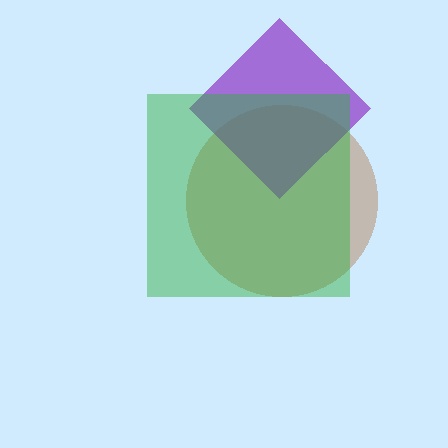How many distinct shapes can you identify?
There are 3 distinct shapes: a brown circle, a purple diamond, a green square.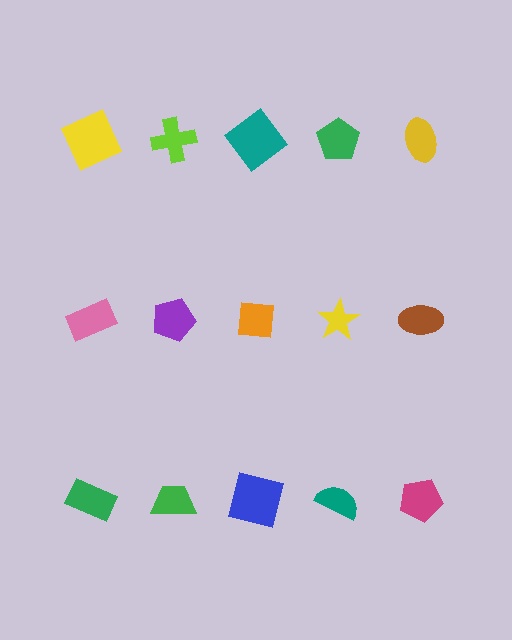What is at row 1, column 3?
A teal diamond.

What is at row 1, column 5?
A yellow ellipse.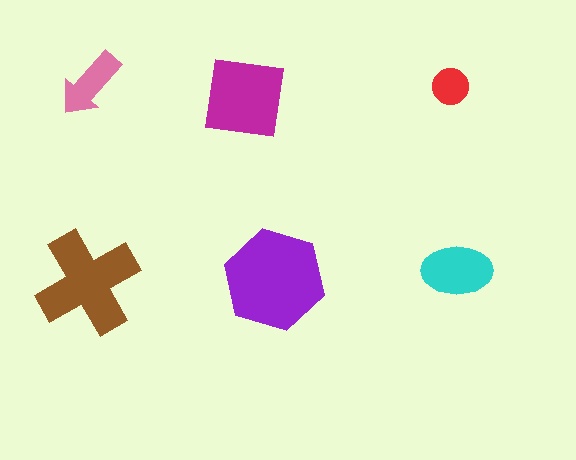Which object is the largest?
The purple hexagon.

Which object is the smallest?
The red circle.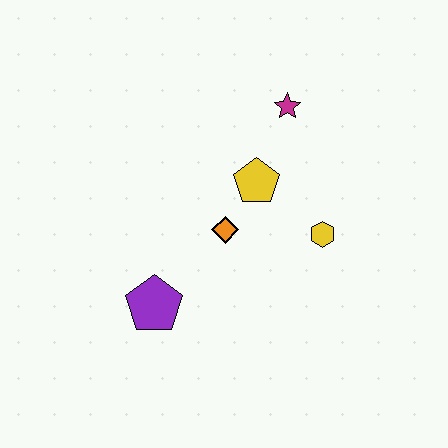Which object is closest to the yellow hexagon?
The yellow pentagon is closest to the yellow hexagon.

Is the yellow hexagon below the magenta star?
Yes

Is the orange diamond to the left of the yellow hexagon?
Yes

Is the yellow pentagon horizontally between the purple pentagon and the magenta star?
Yes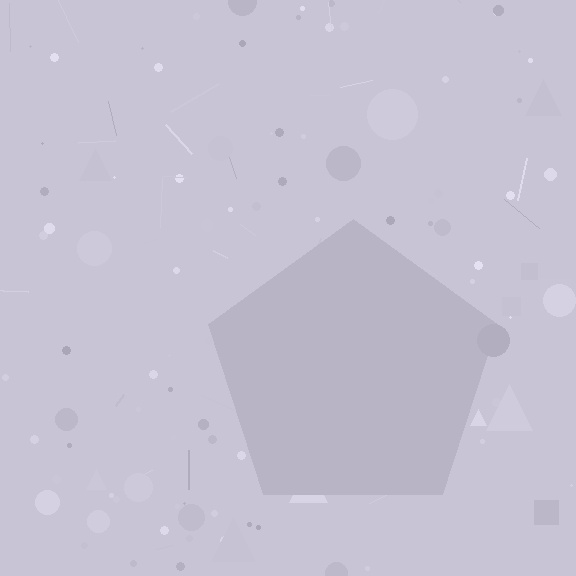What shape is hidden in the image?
A pentagon is hidden in the image.